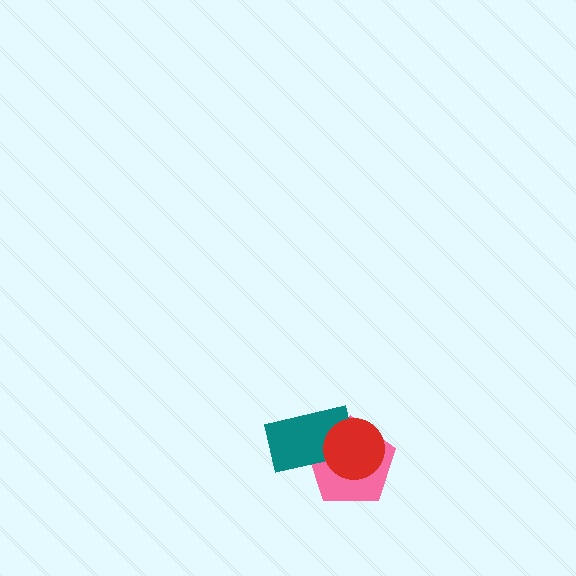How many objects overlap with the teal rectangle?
2 objects overlap with the teal rectangle.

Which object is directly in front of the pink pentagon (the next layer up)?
The teal rectangle is directly in front of the pink pentagon.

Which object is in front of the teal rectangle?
The red circle is in front of the teal rectangle.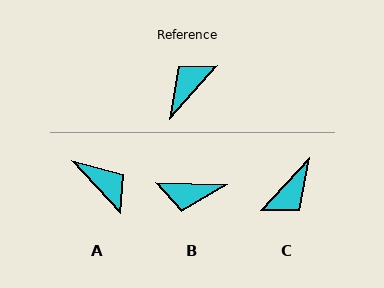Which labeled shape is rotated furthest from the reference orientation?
C, about 179 degrees away.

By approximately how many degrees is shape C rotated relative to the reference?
Approximately 179 degrees counter-clockwise.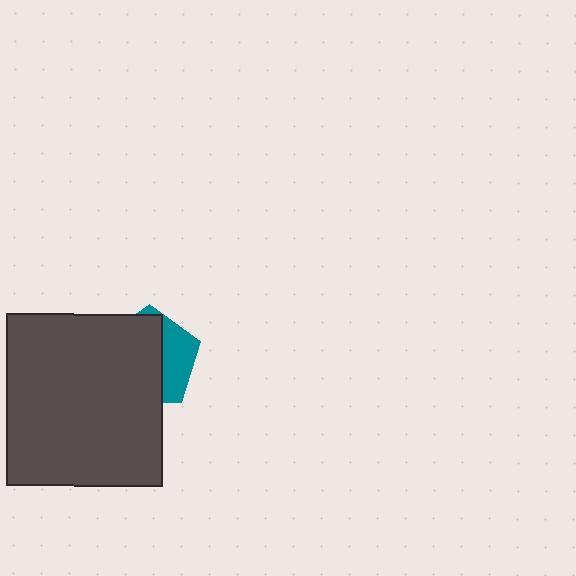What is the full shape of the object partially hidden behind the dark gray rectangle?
The partially hidden object is a teal pentagon.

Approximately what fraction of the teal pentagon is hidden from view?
Roughly 67% of the teal pentagon is hidden behind the dark gray rectangle.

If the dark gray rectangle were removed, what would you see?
You would see the complete teal pentagon.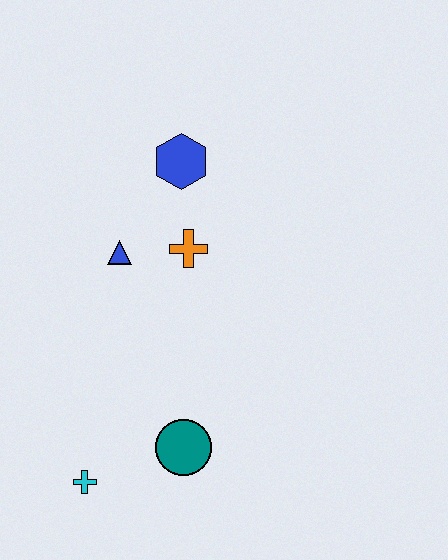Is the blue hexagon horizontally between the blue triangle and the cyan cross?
No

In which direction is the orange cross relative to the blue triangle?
The orange cross is to the right of the blue triangle.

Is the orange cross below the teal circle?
No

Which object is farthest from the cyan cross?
The blue hexagon is farthest from the cyan cross.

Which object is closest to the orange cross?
The blue triangle is closest to the orange cross.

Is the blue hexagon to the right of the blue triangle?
Yes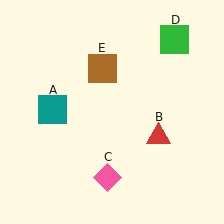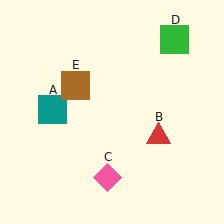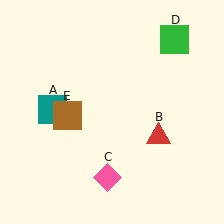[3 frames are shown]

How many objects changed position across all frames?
1 object changed position: brown square (object E).